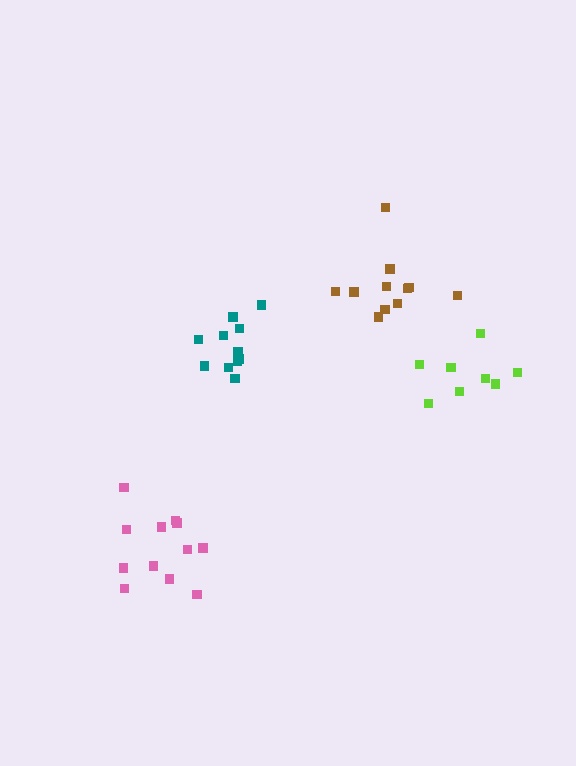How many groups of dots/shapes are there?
There are 4 groups.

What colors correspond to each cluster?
The clusters are colored: brown, lime, teal, pink.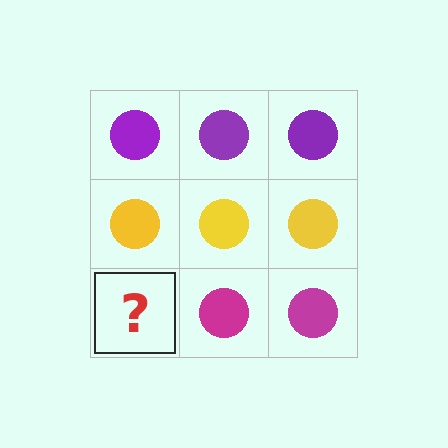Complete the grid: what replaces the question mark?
The question mark should be replaced with a magenta circle.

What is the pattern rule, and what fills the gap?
The rule is that each row has a consistent color. The gap should be filled with a magenta circle.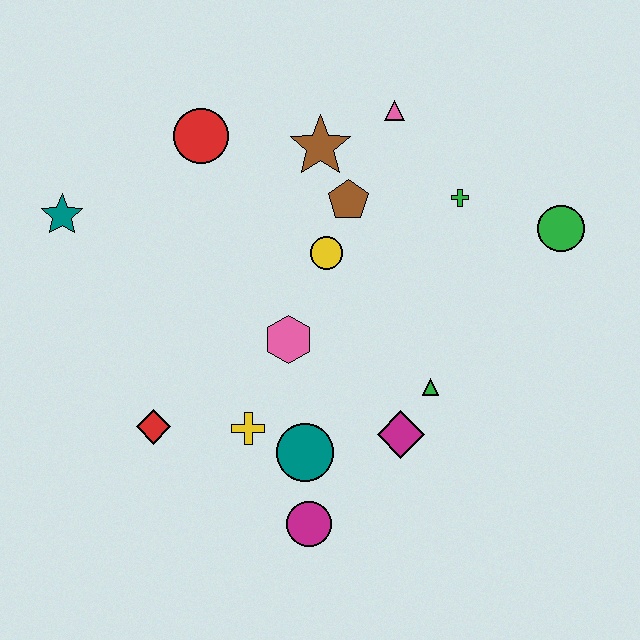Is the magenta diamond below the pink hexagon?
Yes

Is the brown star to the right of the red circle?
Yes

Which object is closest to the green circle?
The green cross is closest to the green circle.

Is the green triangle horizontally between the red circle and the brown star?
No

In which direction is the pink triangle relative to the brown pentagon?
The pink triangle is above the brown pentagon.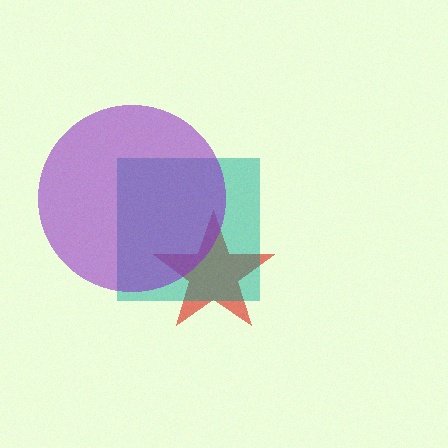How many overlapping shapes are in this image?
There are 3 overlapping shapes in the image.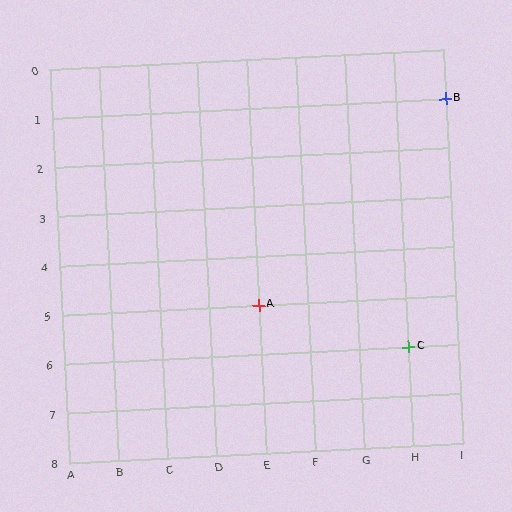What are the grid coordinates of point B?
Point B is at grid coordinates (I, 1).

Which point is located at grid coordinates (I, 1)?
Point B is at (I, 1).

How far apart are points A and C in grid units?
Points A and C are 3 columns and 1 row apart (about 3.2 grid units diagonally).